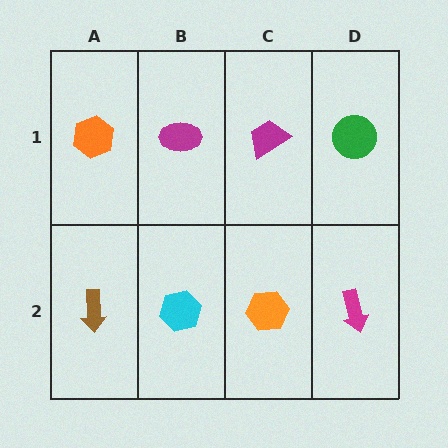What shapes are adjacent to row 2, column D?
A green circle (row 1, column D), an orange hexagon (row 2, column C).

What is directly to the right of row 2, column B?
An orange hexagon.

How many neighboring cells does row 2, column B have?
3.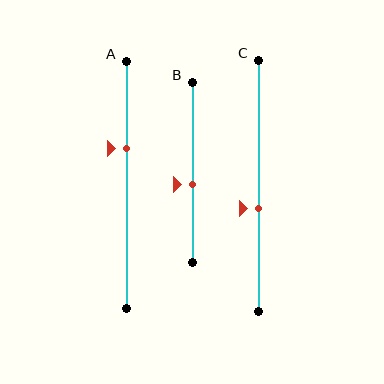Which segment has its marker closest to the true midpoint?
Segment B has its marker closest to the true midpoint.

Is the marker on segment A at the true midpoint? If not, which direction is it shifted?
No, the marker on segment A is shifted upward by about 15% of the segment length.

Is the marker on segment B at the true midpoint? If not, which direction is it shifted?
No, the marker on segment B is shifted downward by about 7% of the segment length.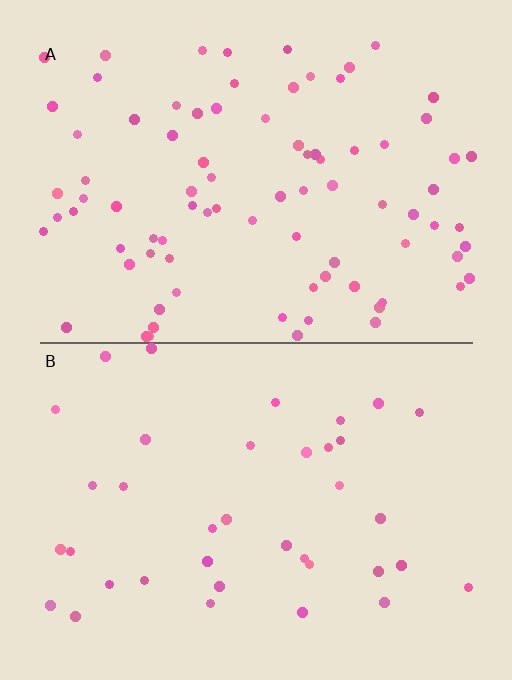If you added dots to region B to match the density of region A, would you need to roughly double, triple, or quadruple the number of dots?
Approximately double.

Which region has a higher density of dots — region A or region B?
A (the top).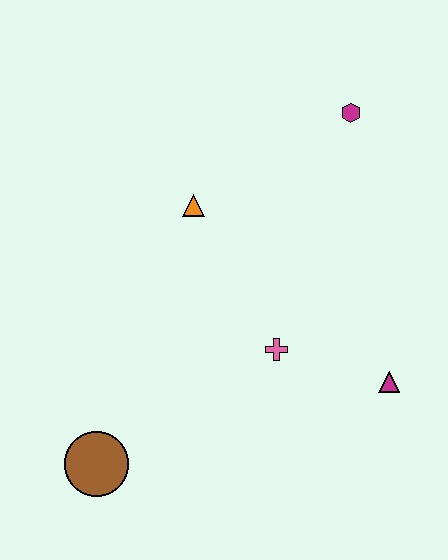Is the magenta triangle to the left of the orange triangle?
No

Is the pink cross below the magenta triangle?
No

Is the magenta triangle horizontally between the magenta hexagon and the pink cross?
No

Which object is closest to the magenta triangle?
The pink cross is closest to the magenta triangle.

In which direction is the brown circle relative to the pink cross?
The brown circle is to the left of the pink cross.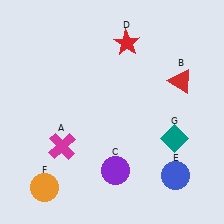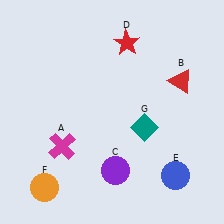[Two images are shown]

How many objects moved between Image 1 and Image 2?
1 object moved between the two images.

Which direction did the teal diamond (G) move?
The teal diamond (G) moved left.